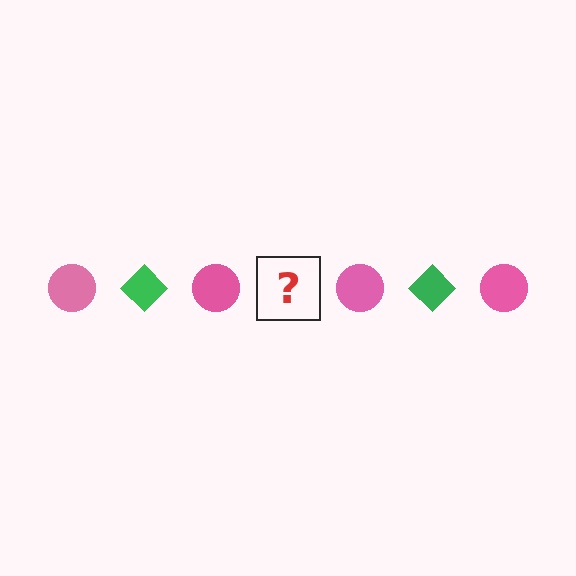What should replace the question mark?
The question mark should be replaced with a green diamond.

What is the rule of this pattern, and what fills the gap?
The rule is that the pattern alternates between pink circle and green diamond. The gap should be filled with a green diamond.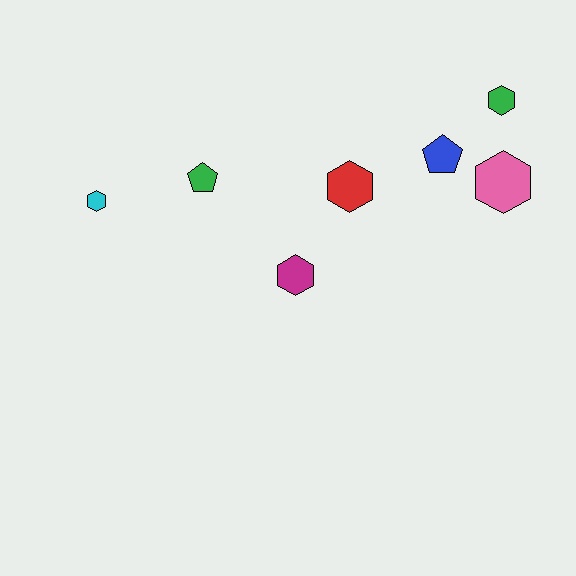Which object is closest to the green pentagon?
The cyan hexagon is closest to the green pentagon.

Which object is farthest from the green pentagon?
The green hexagon is farthest from the green pentagon.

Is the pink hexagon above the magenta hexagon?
Yes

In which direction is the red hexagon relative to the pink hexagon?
The red hexagon is to the left of the pink hexagon.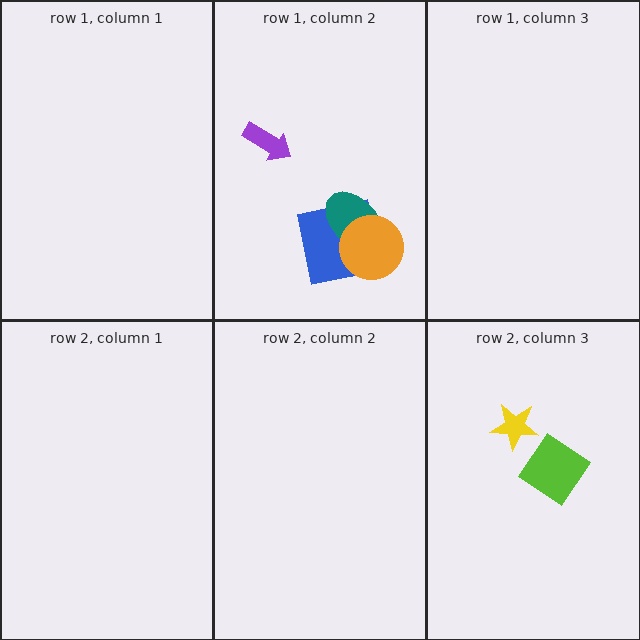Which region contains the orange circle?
The row 1, column 2 region.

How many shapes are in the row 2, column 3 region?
2.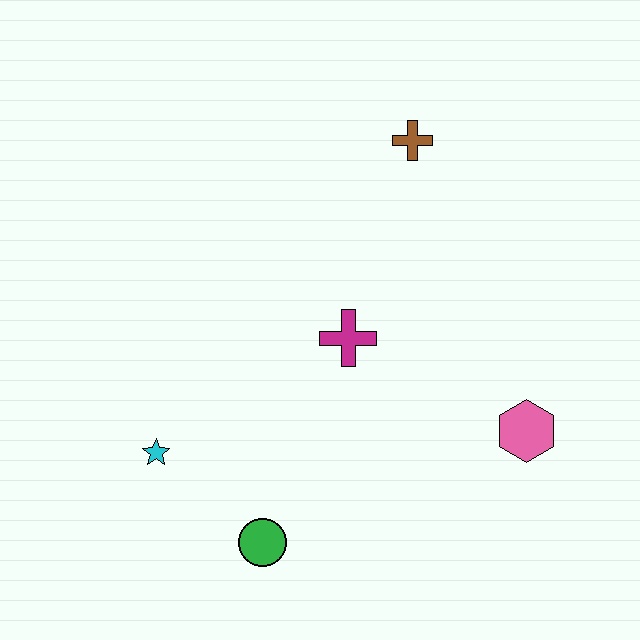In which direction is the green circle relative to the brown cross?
The green circle is below the brown cross.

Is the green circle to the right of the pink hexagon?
No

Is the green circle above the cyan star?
No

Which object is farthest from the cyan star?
The brown cross is farthest from the cyan star.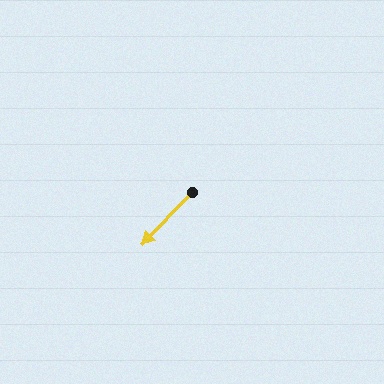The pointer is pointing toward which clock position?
Roughly 7 o'clock.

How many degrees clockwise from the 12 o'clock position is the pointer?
Approximately 224 degrees.